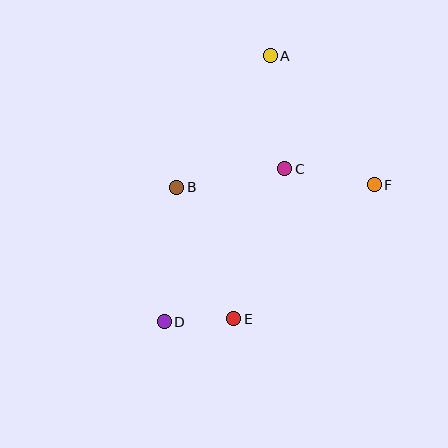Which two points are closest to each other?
Points D and E are closest to each other.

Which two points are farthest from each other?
Points A and D are farthest from each other.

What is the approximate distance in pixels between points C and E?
The distance between C and E is approximately 159 pixels.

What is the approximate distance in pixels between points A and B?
The distance between A and B is approximately 161 pixels.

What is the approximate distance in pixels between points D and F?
The distance between D and F is approximately 251 pixels.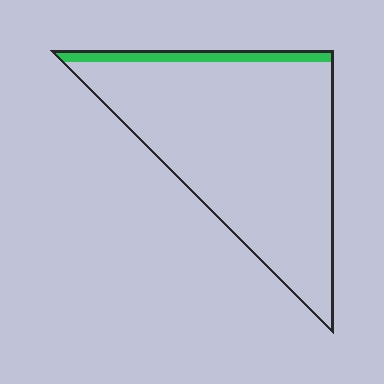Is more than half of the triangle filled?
No.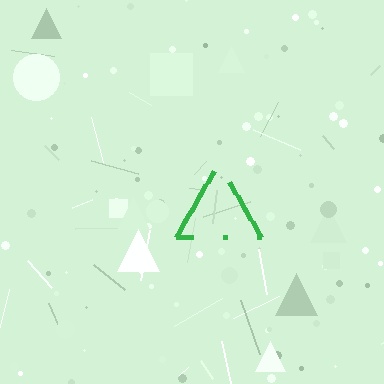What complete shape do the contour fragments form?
The contour fragments form a triangle.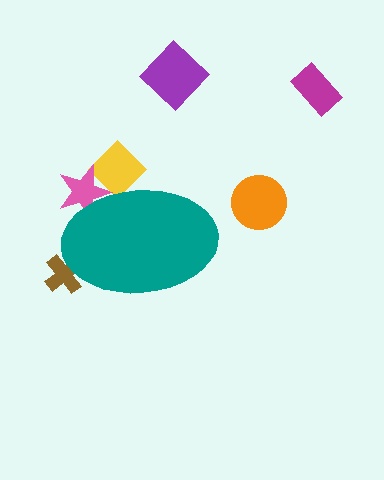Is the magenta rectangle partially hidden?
No, the magenta rectangle is fully visible.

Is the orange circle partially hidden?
No, the orange circle is fully visible.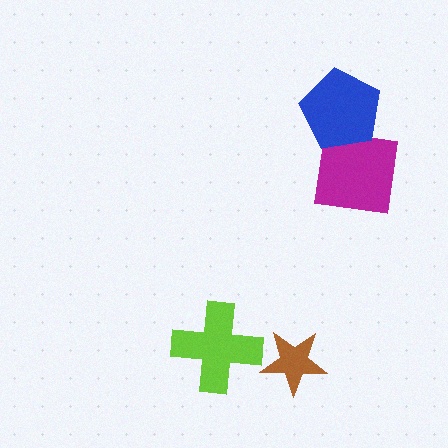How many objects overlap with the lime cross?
0 objects overlap with the lime cross.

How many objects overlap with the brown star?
0 objects overlap with the brown star.